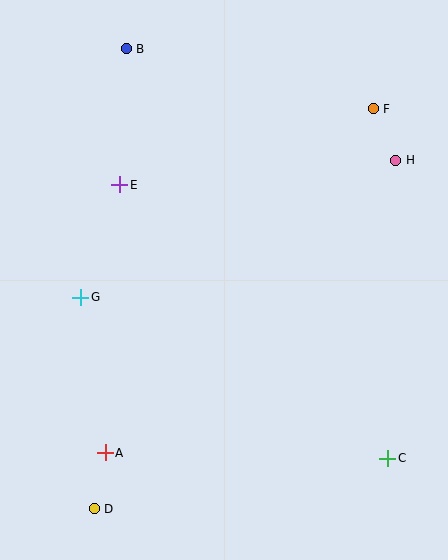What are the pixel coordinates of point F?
Point F is at (373, 109).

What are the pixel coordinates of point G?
Point G is at (81, 297).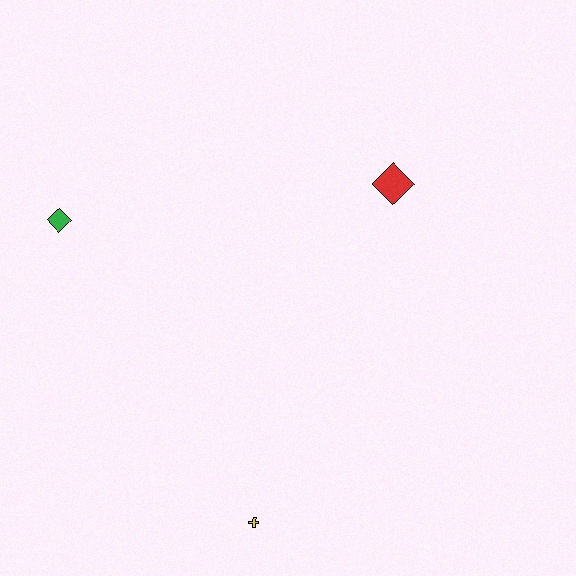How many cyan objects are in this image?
There are no cyan objects.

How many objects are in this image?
There are 3 objects.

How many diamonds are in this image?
There are 2 diamonds.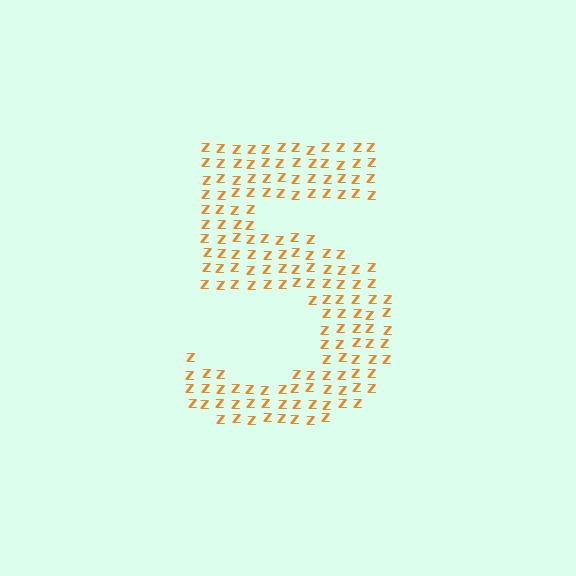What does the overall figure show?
The overall figure shows the digit 5.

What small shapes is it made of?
It is made of small letter Z's.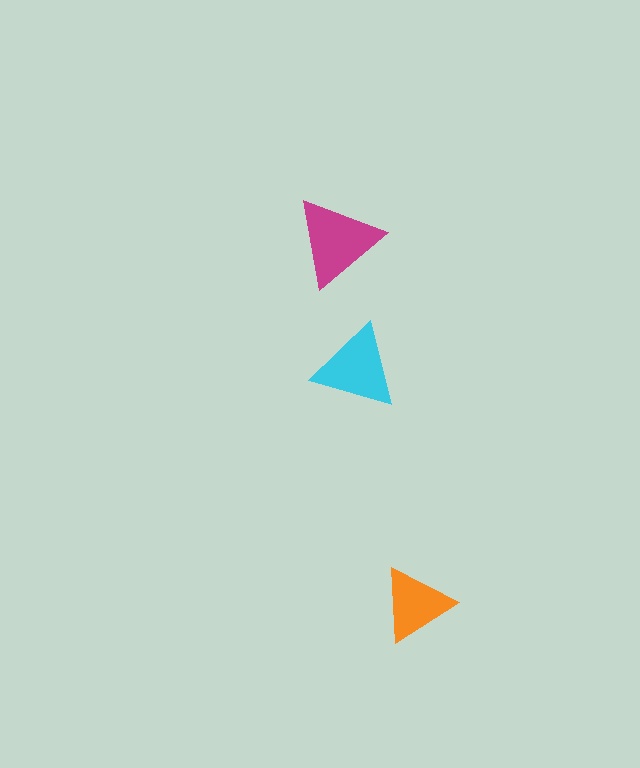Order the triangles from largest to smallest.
the magenta one, the cyan one, the orange one.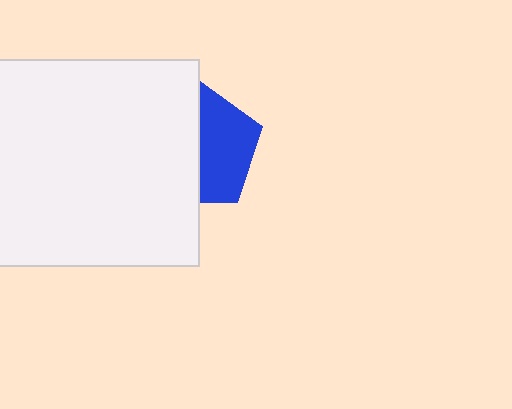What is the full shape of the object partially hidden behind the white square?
The partially hidden object is a blue pentagon.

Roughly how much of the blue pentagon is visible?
About half of it is visible (roughly 48%).